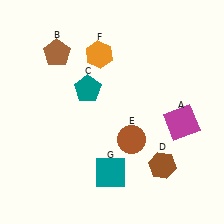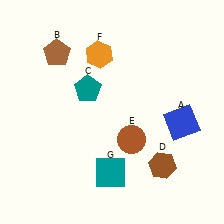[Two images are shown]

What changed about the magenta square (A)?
In Image 1, A is magenta. In Image 2, it changed to blue.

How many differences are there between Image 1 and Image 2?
There is 1 difference between the two images.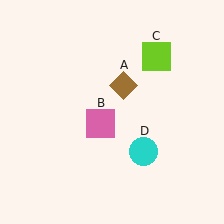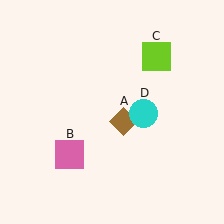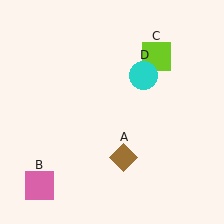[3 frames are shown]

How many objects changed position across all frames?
3 objects changed position: brown diamond (object A), pink square (object B), cyan circle (object D).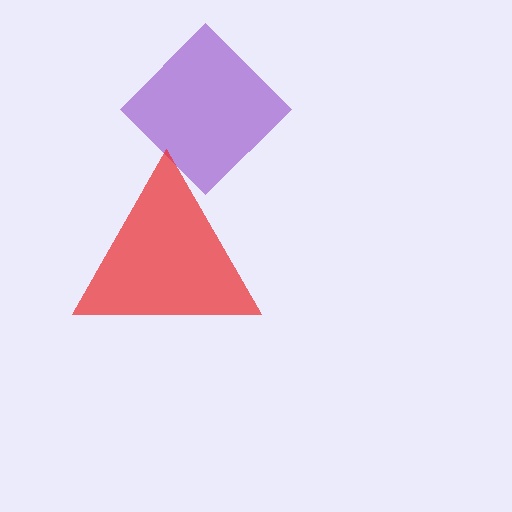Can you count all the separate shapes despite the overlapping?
Yes, there are 2 separate shapes.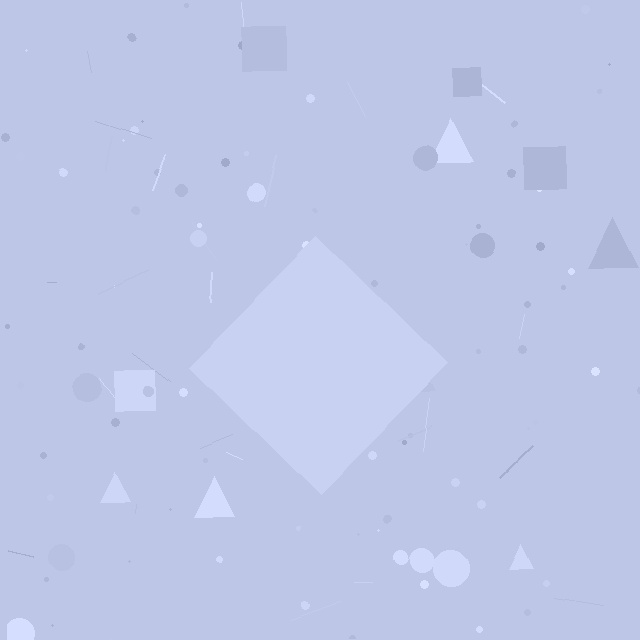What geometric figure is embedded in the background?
A diamond is embedded in the background.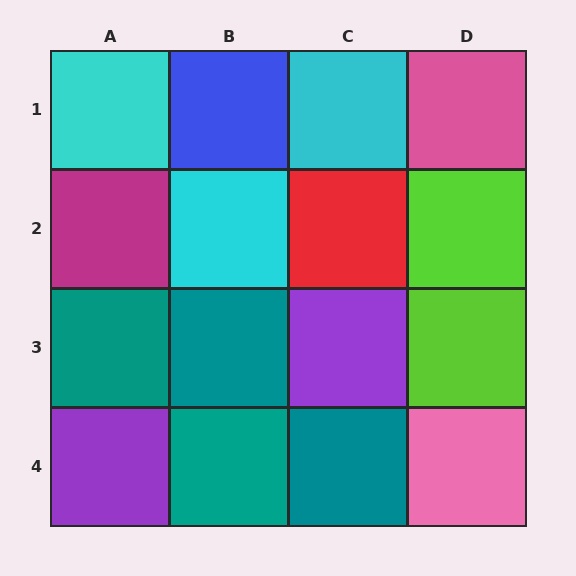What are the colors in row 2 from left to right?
Magenta, cyan, red, lime.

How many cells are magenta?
1 cell is magenta.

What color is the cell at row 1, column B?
Blue.